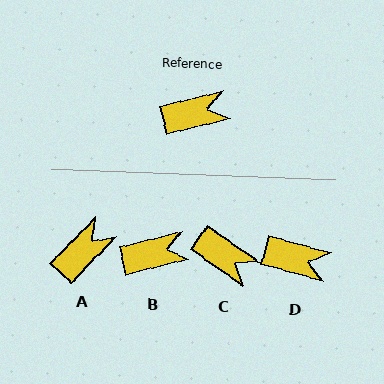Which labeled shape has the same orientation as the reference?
B.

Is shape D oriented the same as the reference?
No, it is off by about 29 degrees.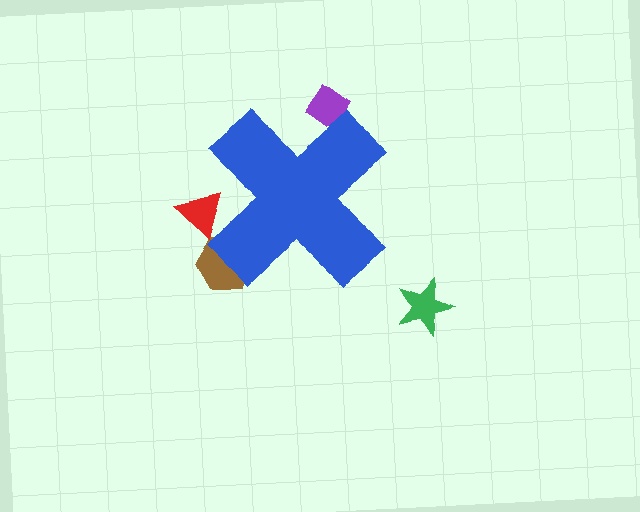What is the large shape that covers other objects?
A blue cross.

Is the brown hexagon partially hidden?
Yes, the brown hexagon is partially hidden behind the blue cross.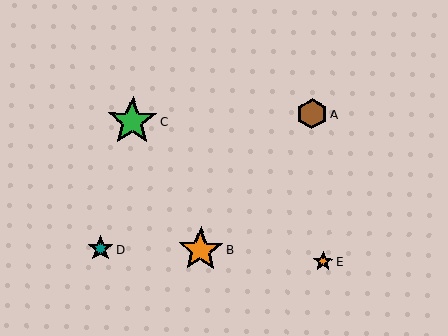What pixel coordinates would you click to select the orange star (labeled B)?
Click at (201, 250) to select the orange star B.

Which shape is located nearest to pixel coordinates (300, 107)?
The brown hexagon (labeled A) at (312, 114) is nearest to that location.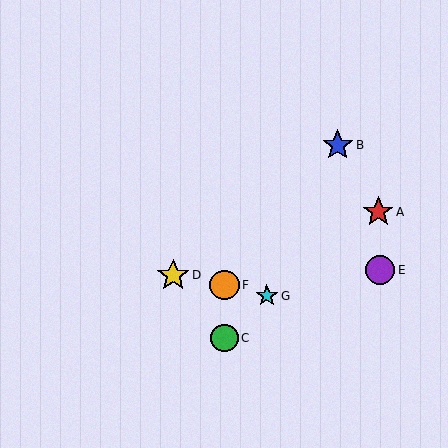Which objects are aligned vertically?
Objects C, F are aligned vertically.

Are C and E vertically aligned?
No, C is at x≈225 and E is at x≈380.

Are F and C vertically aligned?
Yes, both are at x≈225.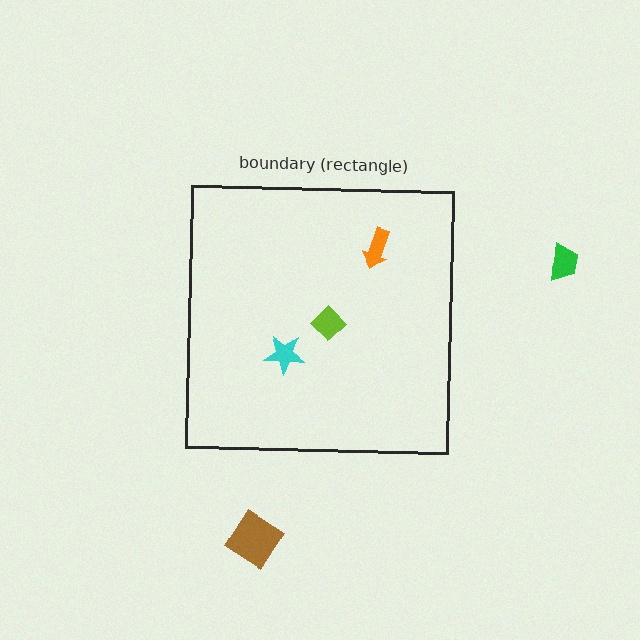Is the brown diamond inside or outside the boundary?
Outside.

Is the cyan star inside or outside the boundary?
Inside.